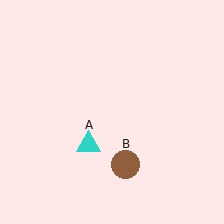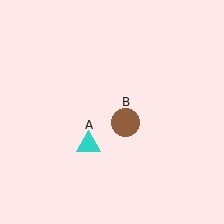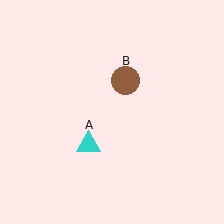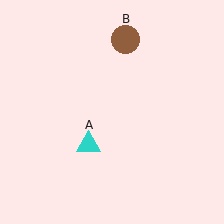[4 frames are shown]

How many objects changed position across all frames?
1 object changed position: brown circle (object B).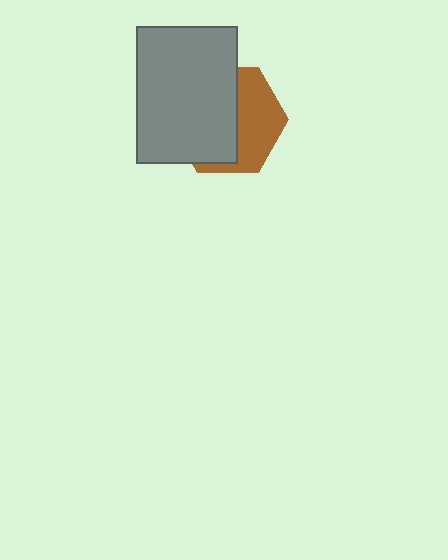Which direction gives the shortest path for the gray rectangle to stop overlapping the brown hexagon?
Moving left gives the shortest separation.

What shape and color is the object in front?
The object in front is a gray rectangle.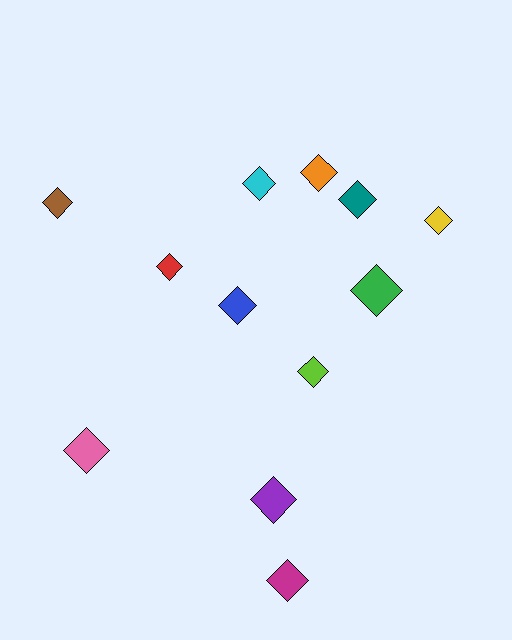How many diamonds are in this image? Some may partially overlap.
There are 12 diamonds.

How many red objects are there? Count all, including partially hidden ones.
There is 1 red object.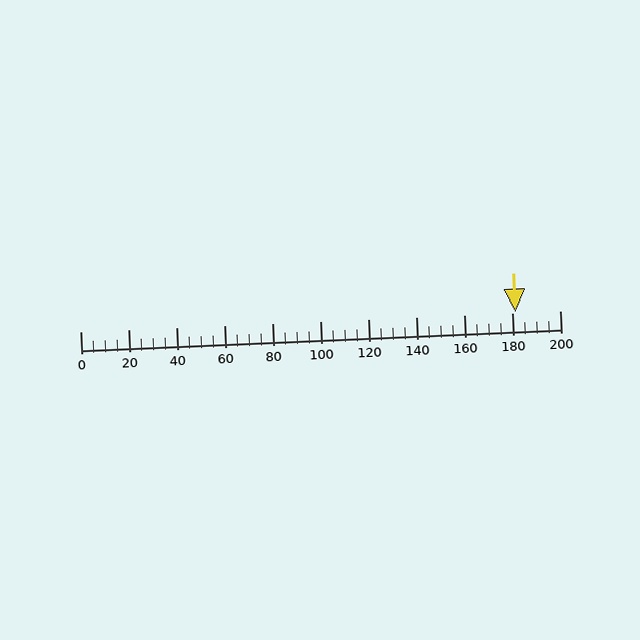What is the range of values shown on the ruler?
The ruler shows values from 0 to 200.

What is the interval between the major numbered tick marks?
The major tick marks are spaced 20 units apart.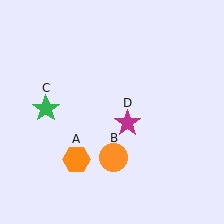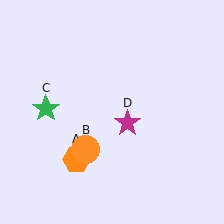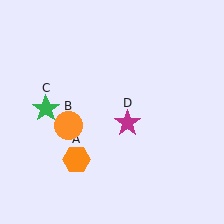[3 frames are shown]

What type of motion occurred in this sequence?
The orange circle (object B) rotated clockwise around the center of the scene.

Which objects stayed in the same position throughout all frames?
Orange hexagon (object A) and green star (object C) and magenta star (object D) remained stationary.